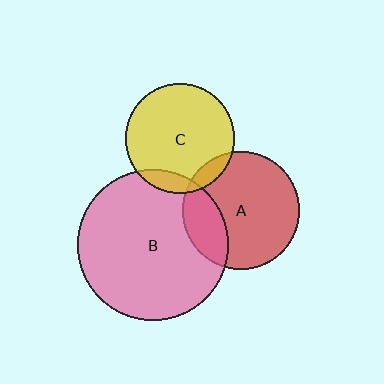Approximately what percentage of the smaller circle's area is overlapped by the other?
Approximately 10%.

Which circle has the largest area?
Circle B (pink).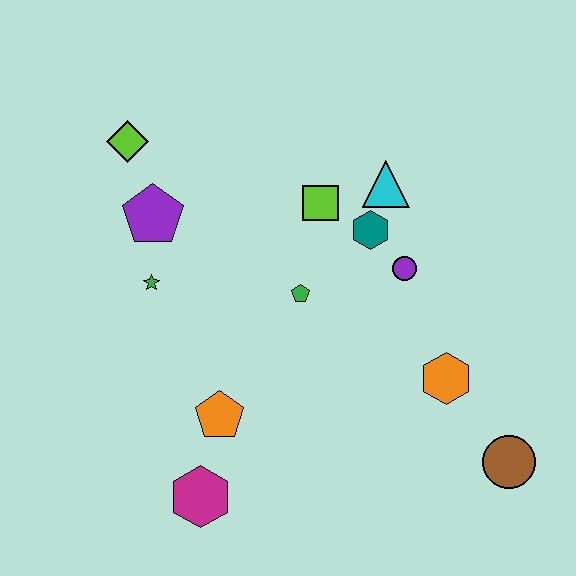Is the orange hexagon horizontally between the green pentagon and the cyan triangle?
No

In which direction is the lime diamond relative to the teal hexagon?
The lime diamond is to the left of the teal hexagon.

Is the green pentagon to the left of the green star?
No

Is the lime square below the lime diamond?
Yes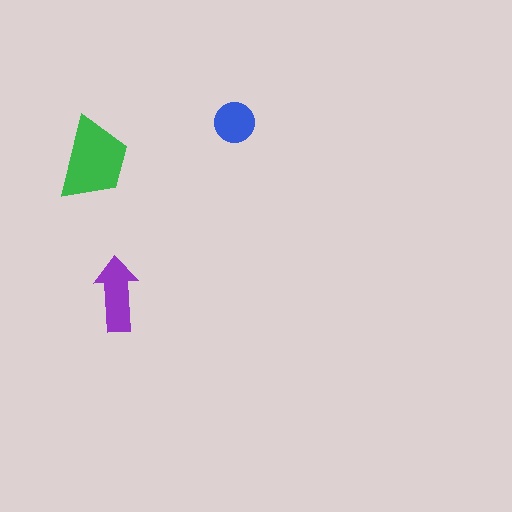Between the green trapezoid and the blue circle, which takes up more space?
The green trapezoid.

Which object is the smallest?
The blue circle.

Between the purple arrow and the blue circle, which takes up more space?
The purple arrow.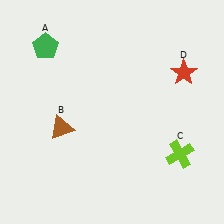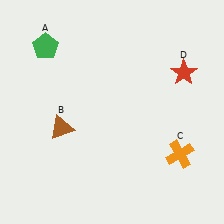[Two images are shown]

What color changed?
The cross (C) changed from lime in Image 1 to orange in Image 2.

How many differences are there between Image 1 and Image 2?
There is 1 difference between the two images.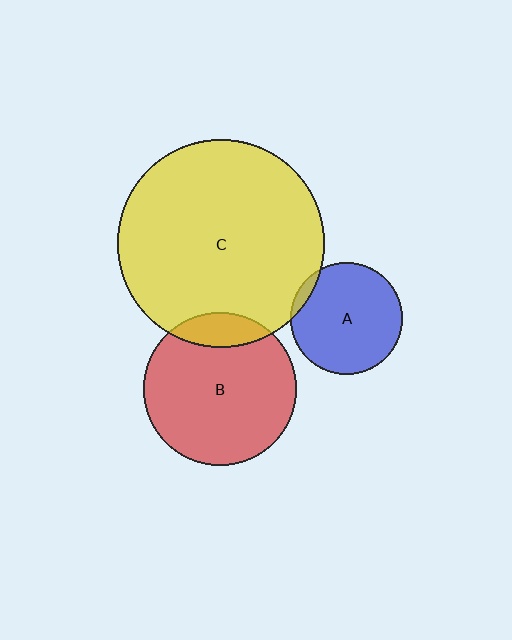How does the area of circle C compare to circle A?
Approximately 3.4 times.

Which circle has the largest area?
Circle C (yellow).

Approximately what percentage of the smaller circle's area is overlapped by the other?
Approximately 15%.